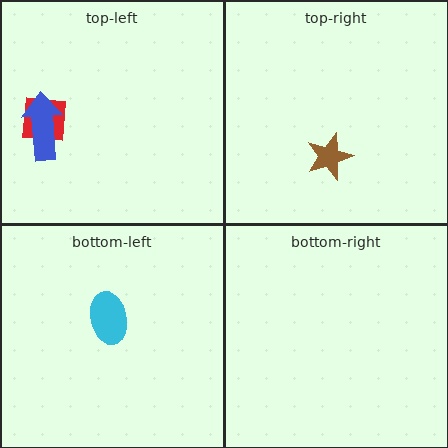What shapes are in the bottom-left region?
The cyan ellipse.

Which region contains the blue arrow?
The top-left region.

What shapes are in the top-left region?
The red square, the blue arrow.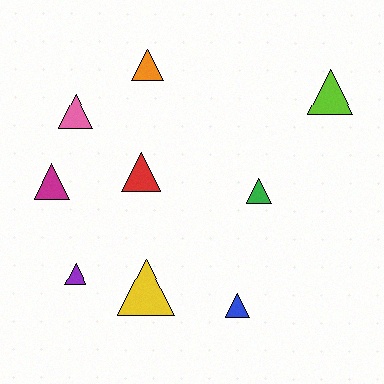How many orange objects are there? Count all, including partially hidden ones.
There is 1 orange object.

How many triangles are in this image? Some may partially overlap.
There are 9 triangles.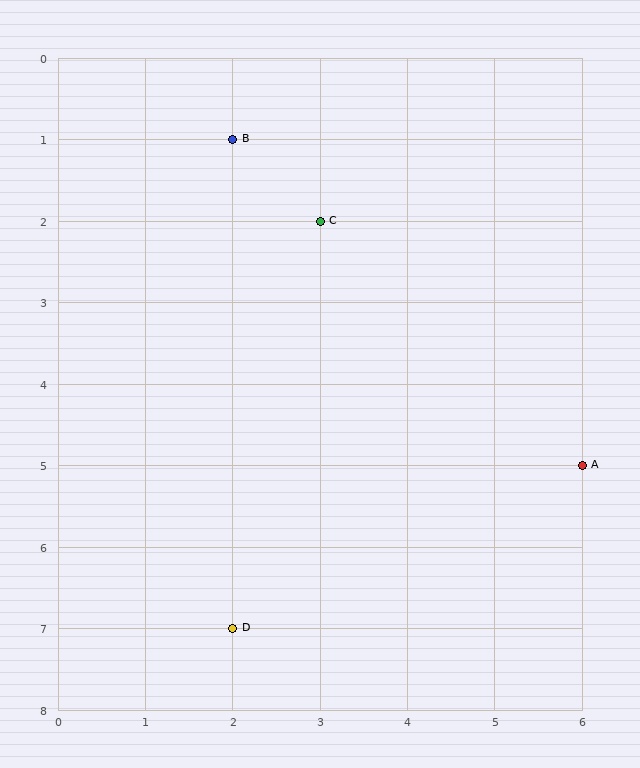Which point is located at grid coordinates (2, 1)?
Point B is at (2, 1).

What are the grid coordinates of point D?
Point D is at grid coordinates (2, 7).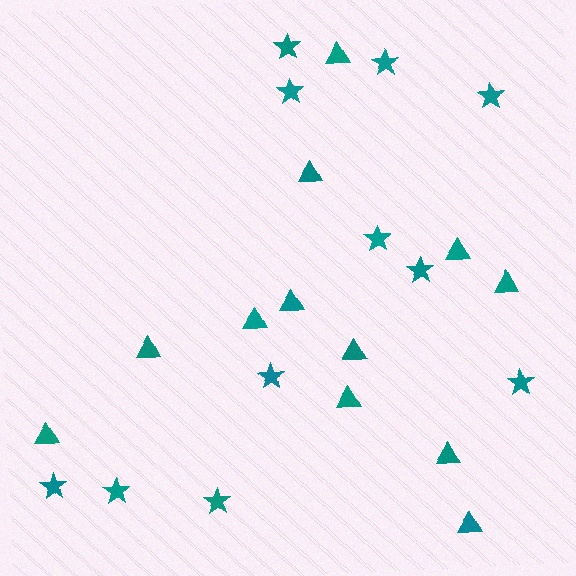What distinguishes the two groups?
There are 2 groups: one group of stars (11) and one group of triangles (12).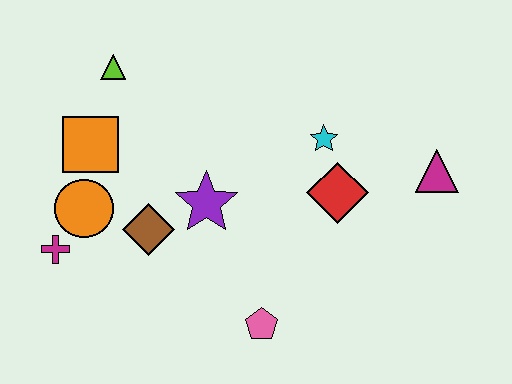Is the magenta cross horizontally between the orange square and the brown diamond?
No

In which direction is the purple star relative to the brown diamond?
The purple star is to the right of the brown diamond.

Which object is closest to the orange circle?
The magenta cross is closest to the orange circle.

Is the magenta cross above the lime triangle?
No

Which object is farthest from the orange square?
The magenta triangle is farthest from the orange square.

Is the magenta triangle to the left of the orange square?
No